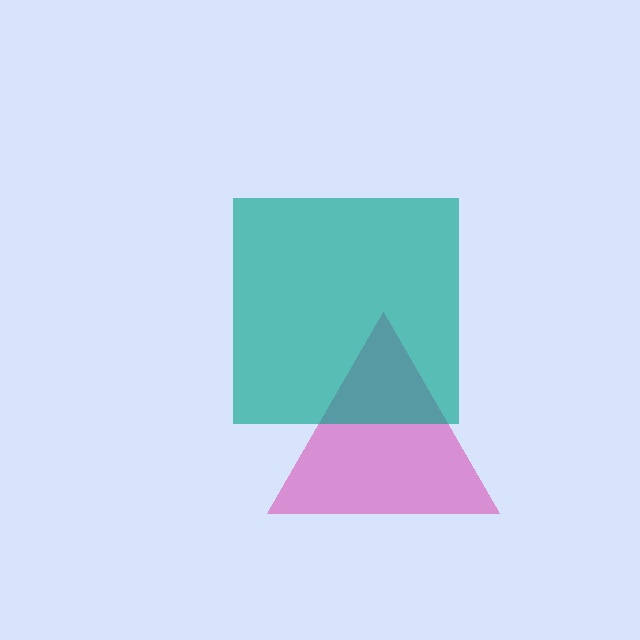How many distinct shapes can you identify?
There are 2 distinct shapes: a magenta triangle, a teal square.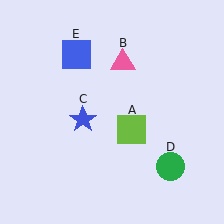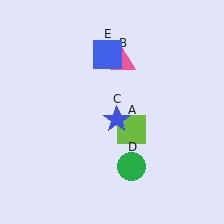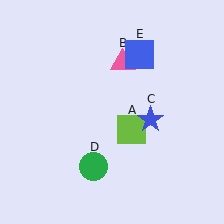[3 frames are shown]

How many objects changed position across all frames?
3 objects changed position: blue star (object C), green circle (object D), blue square (object E).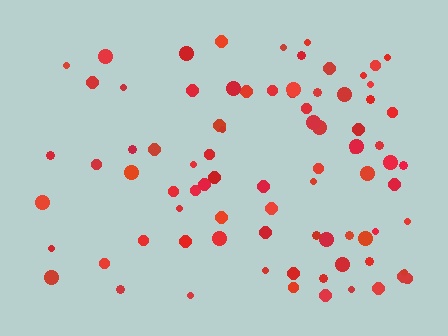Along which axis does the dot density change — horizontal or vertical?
Horizontal.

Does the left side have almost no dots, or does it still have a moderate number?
Still a moderate number, just noticeably fewer than the right.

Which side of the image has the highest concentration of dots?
The right.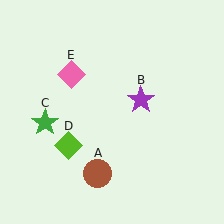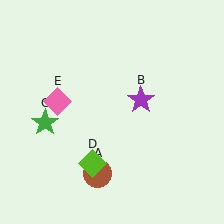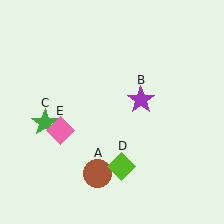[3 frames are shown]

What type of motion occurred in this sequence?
The lime diamond (object D), pink diamond (object E) rotated counterclockwise around the center of the scene.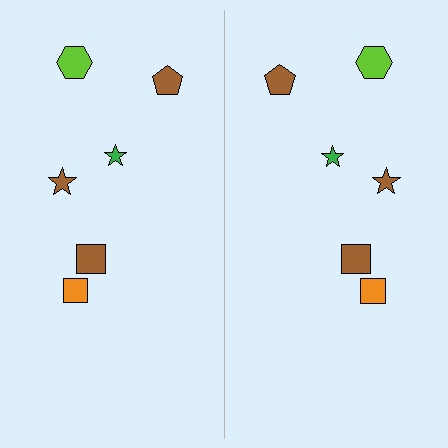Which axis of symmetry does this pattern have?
The pattern has a vertical axis of symmetry running through the center of the image.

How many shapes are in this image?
There are 12 shapes in this image.